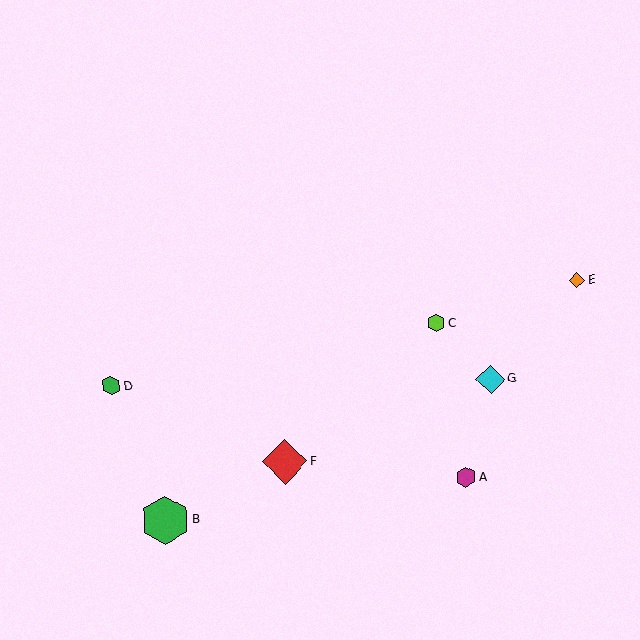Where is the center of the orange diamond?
The center of the orange diamond is at (577, 280).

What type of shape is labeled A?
Shape A is a magenta hexagon.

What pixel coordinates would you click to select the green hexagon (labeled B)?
Click at (165, 520) to select the green hexagon B.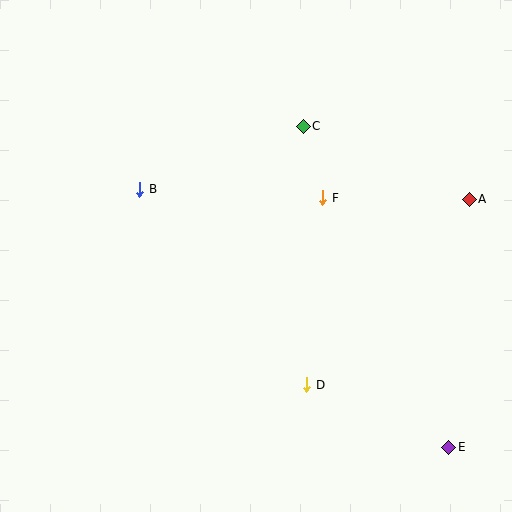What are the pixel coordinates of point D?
Point D is at (307, 385).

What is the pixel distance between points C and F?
The distance between C and F is 74 pixels.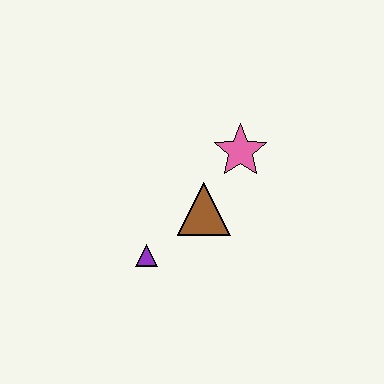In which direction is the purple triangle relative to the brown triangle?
The purple triangle is to the left of the brown triangle.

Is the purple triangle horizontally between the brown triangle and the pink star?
No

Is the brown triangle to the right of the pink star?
No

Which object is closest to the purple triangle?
The brown triangle is closest to the purple triangle.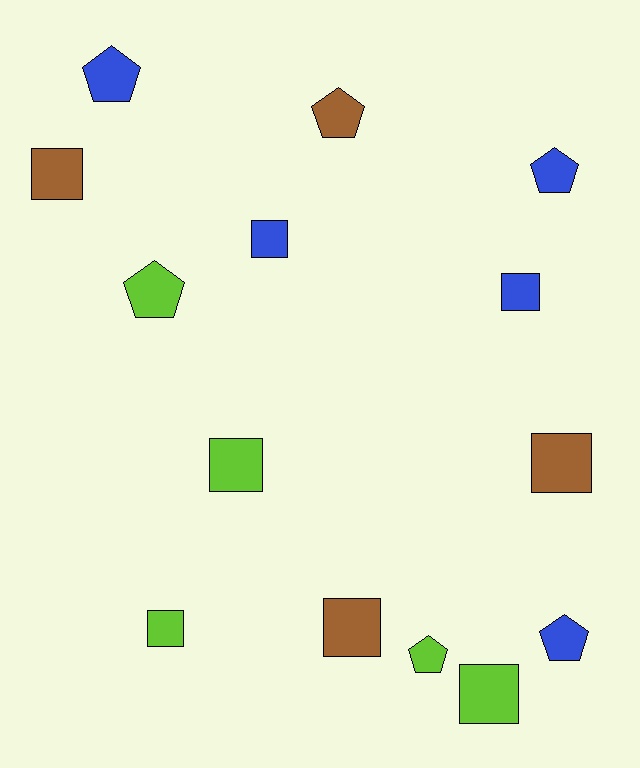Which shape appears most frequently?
Square, with 8 objects.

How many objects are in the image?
There are 14 objects.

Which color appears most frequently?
Lime, with 5 objects.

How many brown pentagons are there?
There is 1 brown pentagon.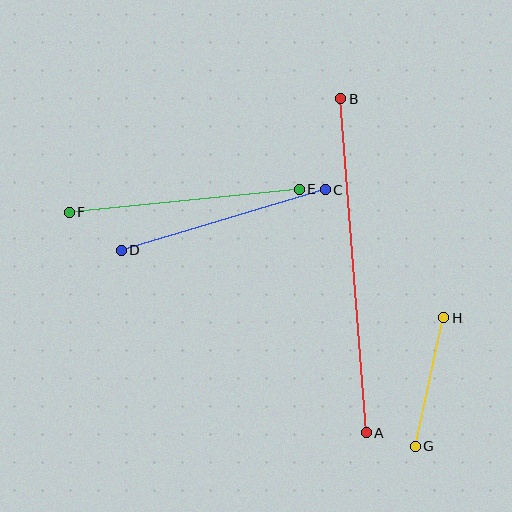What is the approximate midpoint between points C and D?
The midpoint is at approximately (223, 220) pixels.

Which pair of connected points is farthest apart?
Points A and B are farthest apart.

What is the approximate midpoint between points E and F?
The midpoint is at approximately (184, 201) pixels.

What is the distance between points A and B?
The distance is approximately 335 pixels.